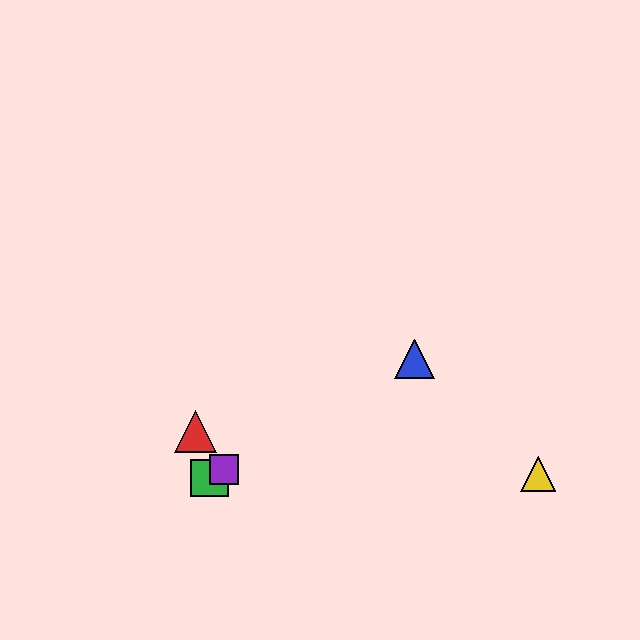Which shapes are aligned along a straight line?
The blue triangle, the green square, the purple square are aligned along a straight line.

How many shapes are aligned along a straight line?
3 shapes (the blue triangle, the green square, the purple square) are aligned along a straight line.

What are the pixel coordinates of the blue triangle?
The blue triangle is at (414, 359).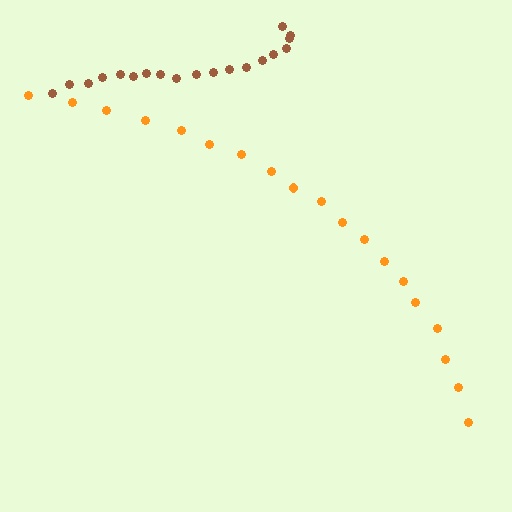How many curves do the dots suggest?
There are 2 distinct paths.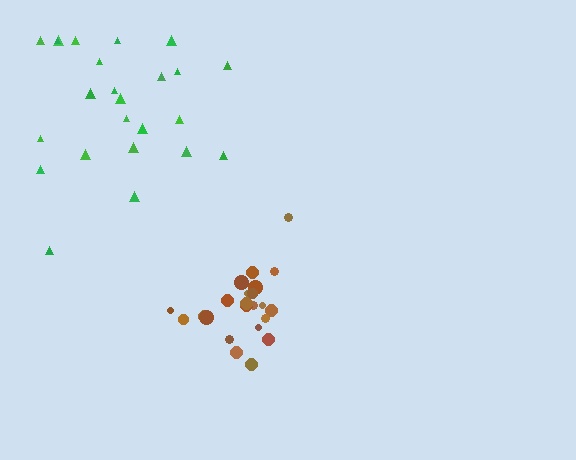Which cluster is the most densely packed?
Brown.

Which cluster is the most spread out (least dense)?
Green.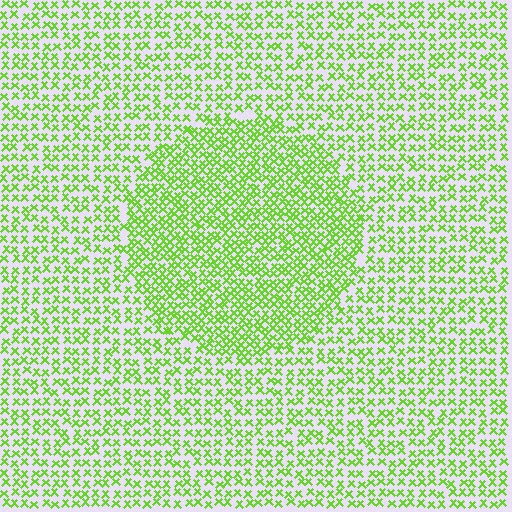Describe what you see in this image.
The image contains small lime elements arranged at two different densities. A circle-shaped region is visible where the elements are more densely packed than the surrounding area.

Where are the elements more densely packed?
The elements are more densely packed inside the circle boundary.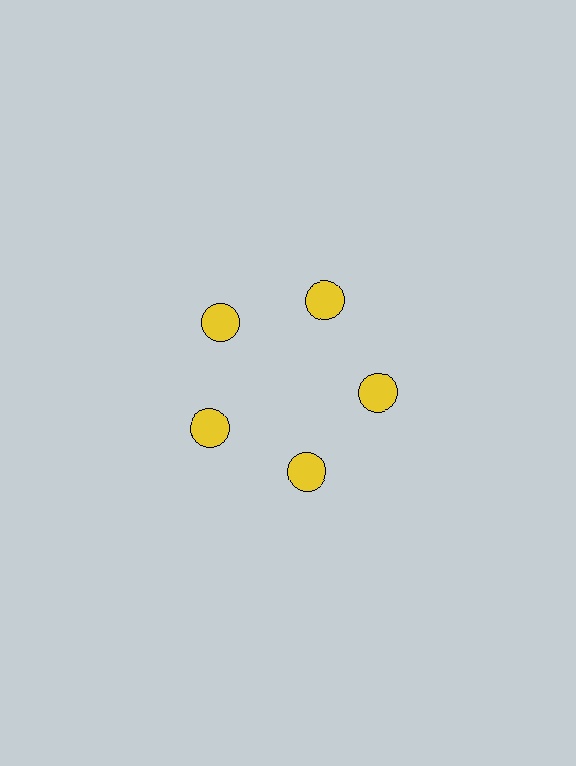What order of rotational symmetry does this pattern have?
This pattern has 5-fold rotational symmetry.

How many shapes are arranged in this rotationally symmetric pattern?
There are 5 shapes, arranged in 5 groups of 1.